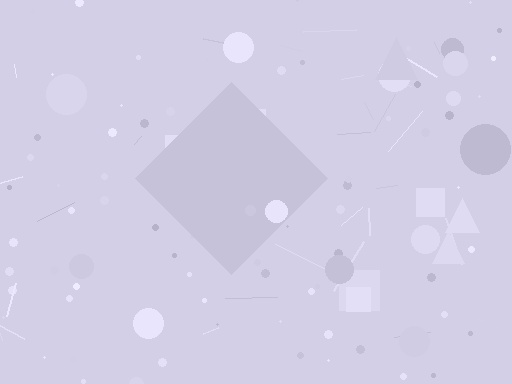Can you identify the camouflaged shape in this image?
The camouflaged shape is a diamond.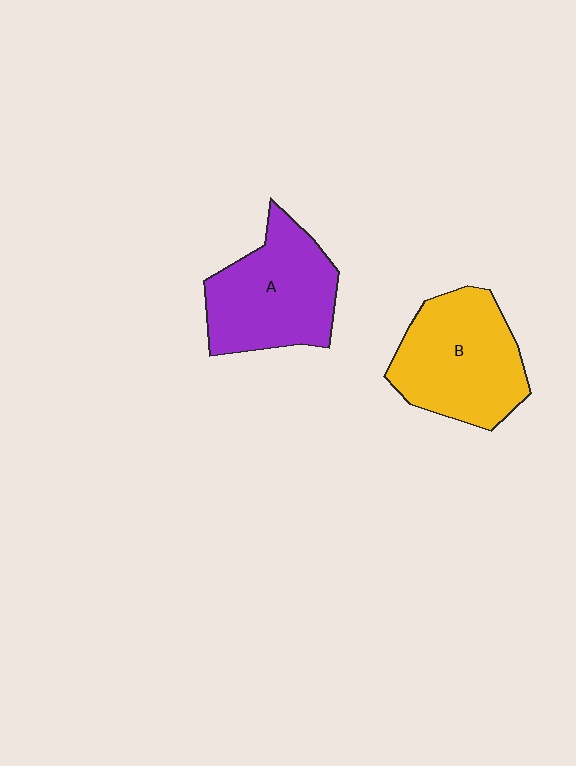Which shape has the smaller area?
Shape A (purple).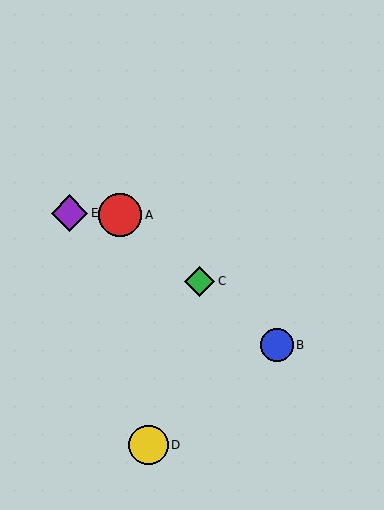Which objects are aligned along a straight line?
Objects A, B, C are aligned along a straight line.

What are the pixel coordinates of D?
Object D is at (148, 445).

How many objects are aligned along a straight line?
3 objects (A, B, C) are aligned along a straight line.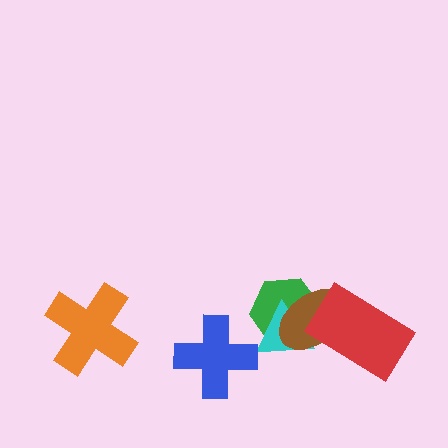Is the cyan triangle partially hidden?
Yes, it is partially covered by another shape.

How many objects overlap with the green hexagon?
2 objects overlap with the green hexagon.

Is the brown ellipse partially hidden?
Yes, it is partially covered by another shape.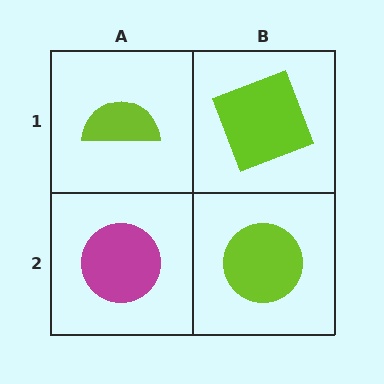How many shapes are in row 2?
2 shapes.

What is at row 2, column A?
A magenta circle.